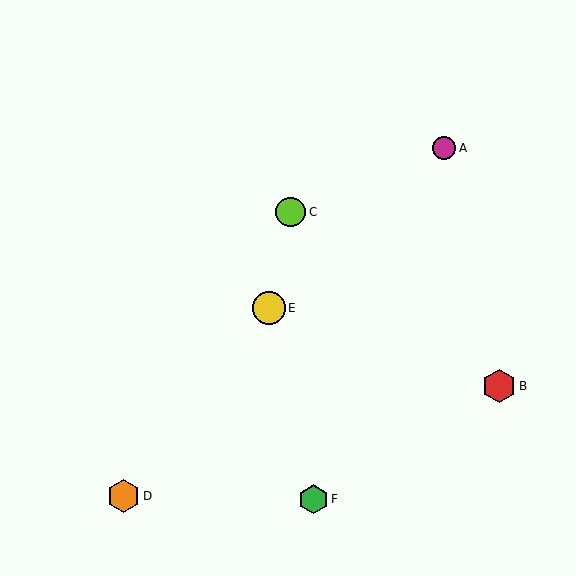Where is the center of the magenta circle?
The center of the magenta circle is at (444, 148).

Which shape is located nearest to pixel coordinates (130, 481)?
The orange hexagon (labeled D) at (123, 496) is nearest to that location.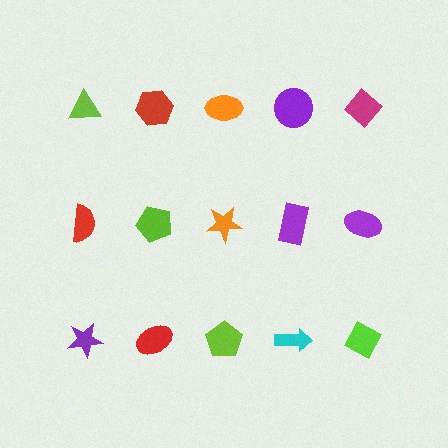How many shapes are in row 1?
5 shapes.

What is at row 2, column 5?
A purple ellipse.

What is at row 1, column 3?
An orange ellipse.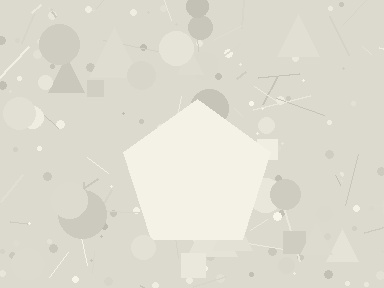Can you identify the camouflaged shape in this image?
The camouflaged shape is a pentagon.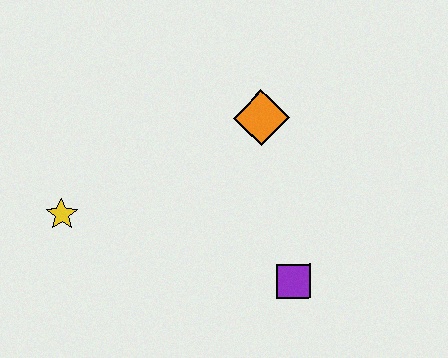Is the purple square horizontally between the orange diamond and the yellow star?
No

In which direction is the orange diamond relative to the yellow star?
The orange diamond is to the right of the yellow star.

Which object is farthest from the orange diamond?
The yellow star is farthest from the orange diamond.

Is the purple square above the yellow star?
No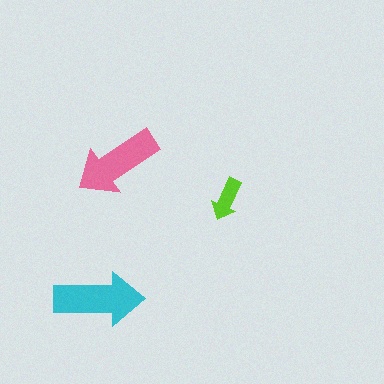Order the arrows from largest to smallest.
the cyan one, the pink one, the lime one.